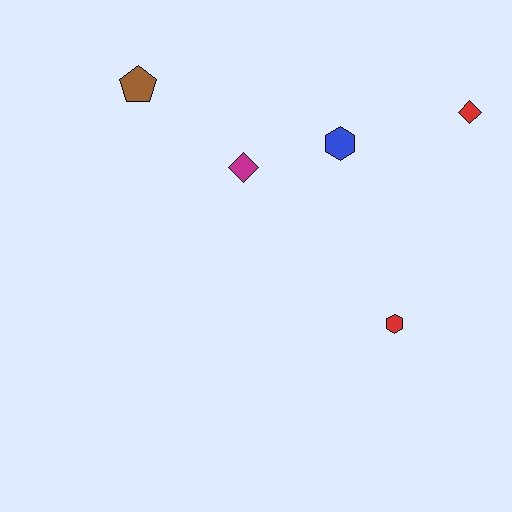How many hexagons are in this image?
There are 2 hexagons.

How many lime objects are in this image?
There are no lime objects.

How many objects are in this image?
There are 5 objects.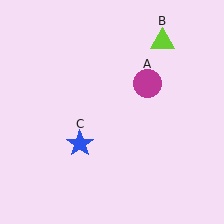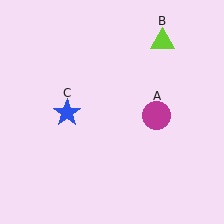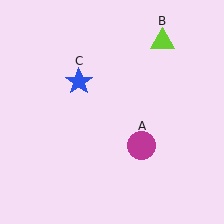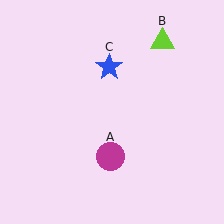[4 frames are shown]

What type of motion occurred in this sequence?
The magenta circle (object A), blue star (object C) rotated clockwise around the center of the scene.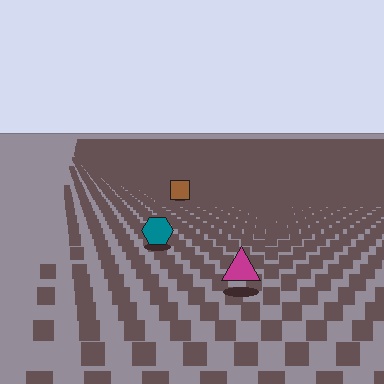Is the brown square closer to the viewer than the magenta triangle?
No. The magenta triangle is closer — you can tell from the texture gradient: the ground texture is coarser near it.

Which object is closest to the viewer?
The magenta triangle is closest. The texture marks near it are larger and more spread out.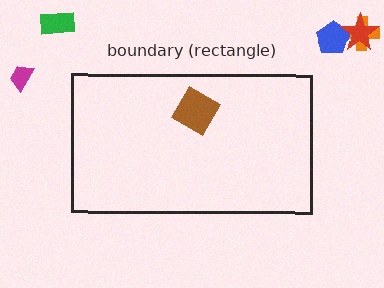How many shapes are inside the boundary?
1 inside, 5 outside.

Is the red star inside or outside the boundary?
Outside.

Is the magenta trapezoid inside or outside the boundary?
Outside.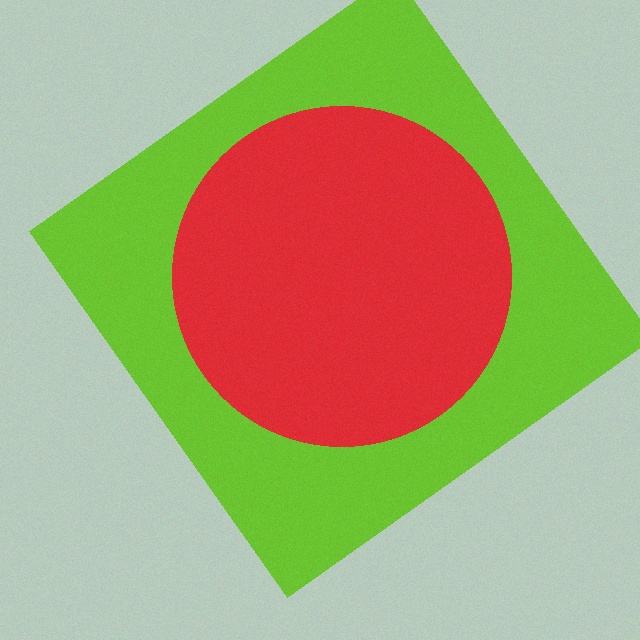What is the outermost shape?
The lime diamond.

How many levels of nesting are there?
2.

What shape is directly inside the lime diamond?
The red circle.